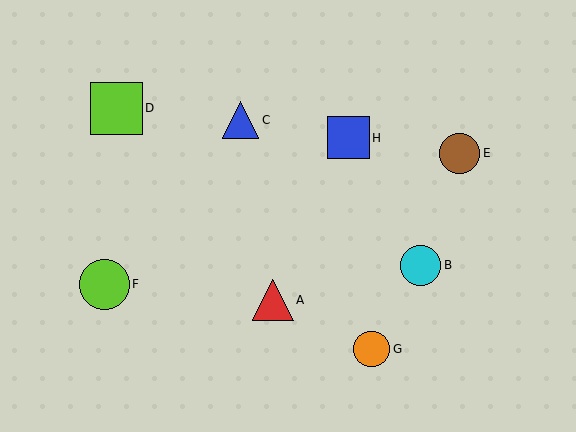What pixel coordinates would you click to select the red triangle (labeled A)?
Click at (273, 300) to select the red triangle A.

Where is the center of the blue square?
The center of the blue square is at (348, 138).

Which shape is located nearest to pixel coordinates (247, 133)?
The blue triangle (labeled C) at (241, 120) is nearest to that location.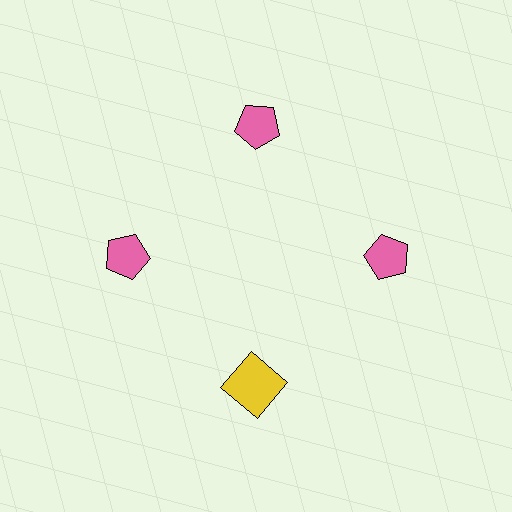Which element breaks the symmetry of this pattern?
The yellow square at roughly the 6 o'clock position breaks the symmetry. All other shapes are pink pentagons.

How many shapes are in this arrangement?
There are 4 shapes arranged in a ring pattern.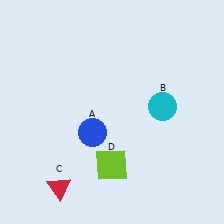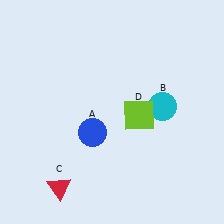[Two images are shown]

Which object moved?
The lime square (D) moved up.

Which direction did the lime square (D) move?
The lime square (D) moved up.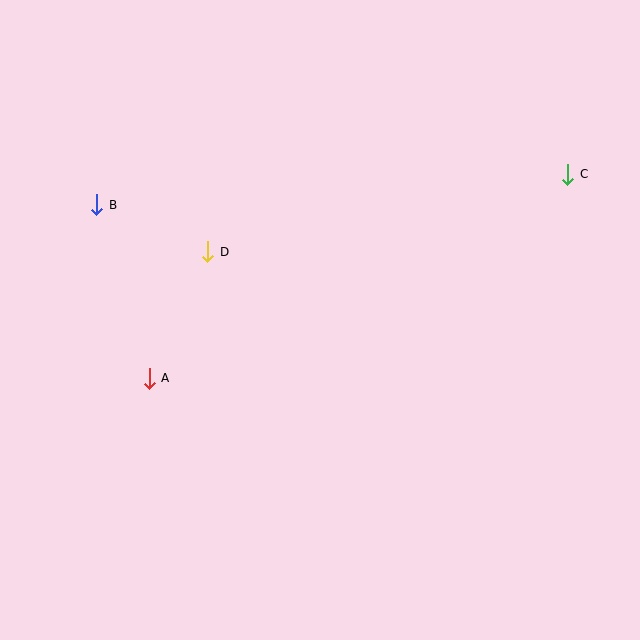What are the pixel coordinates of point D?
Point D is at (208, 252).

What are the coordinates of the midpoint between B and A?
The midpoint between B and A is at (123, 291).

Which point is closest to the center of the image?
Point D at (208, 252) is closest to the center.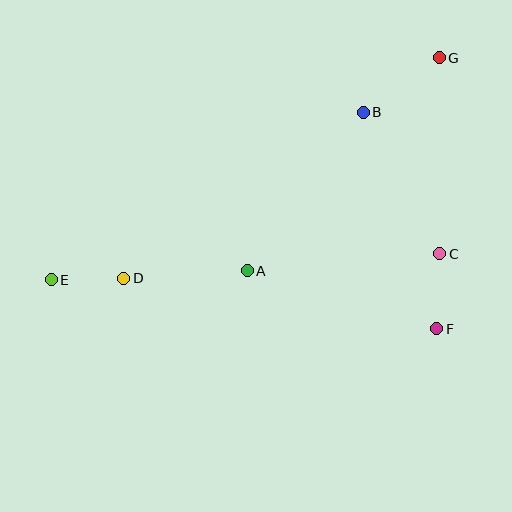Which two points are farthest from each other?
Points E and G are farthest from each other.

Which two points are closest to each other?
Points D and E are closest to each other.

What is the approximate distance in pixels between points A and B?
The distance between A and B is approximately 197 pixels.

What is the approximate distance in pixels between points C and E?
The distance between C and E is approximately 389 pixels.